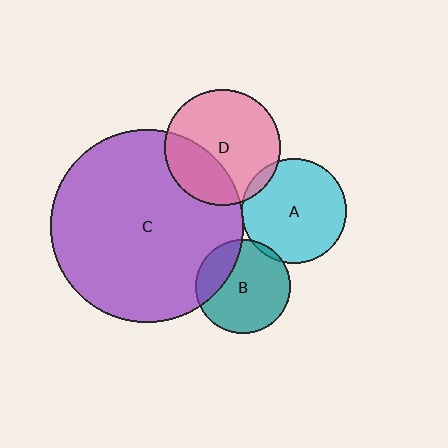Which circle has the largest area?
Circle C (purple).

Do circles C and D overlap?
Yes.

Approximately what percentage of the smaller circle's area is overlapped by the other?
Approximately 30%.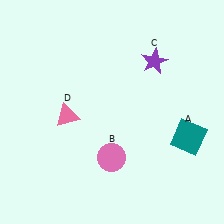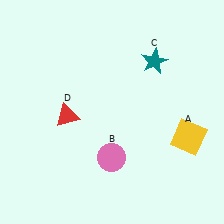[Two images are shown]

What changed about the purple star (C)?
In Image 1, C is purple. In Image 2, it changed to teal.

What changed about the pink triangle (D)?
In Image 1, D is pink. In Image 2, it changed to red.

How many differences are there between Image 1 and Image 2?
There are 3 differences between the two images.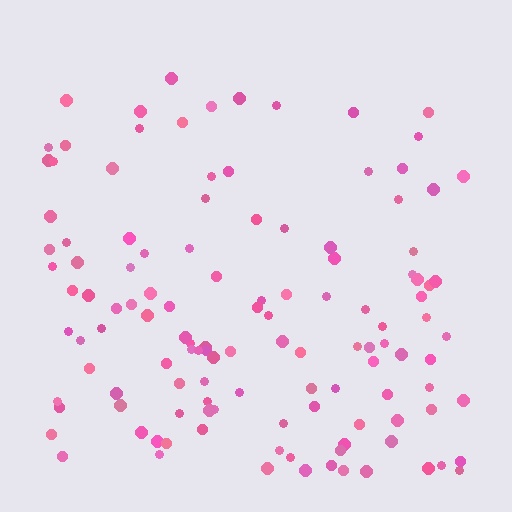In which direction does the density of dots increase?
From top to bottom, with the bottom side densest.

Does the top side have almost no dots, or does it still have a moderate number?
Still a moderate number, just noticeably fewer than the bottom.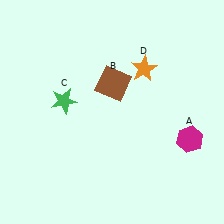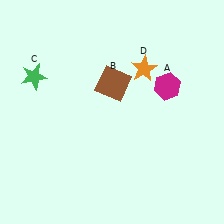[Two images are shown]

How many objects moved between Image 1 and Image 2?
2 objects moved between the two images.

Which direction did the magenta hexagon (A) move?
The magenta hexagon (A) moved up.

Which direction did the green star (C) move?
The green star (C) moved left.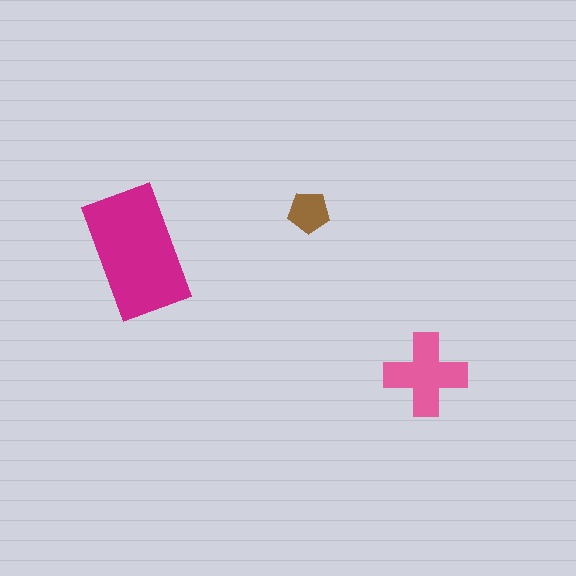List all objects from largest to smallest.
The magenta rectangle, the pink cross, the brown pentagon.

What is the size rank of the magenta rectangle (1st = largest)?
1st.